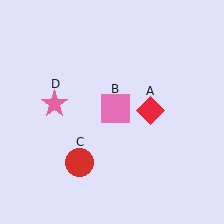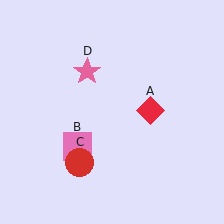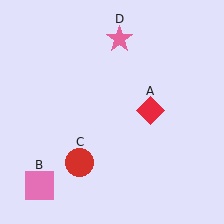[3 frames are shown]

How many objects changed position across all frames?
2 objects changed position: pink square (object B), pink star (object D).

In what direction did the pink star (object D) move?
The pink star (object D) moved up and to the right.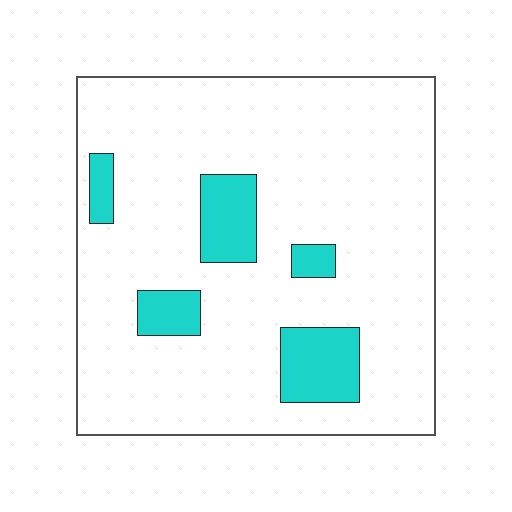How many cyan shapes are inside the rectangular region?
5.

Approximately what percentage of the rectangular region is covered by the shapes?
Approximately 15%.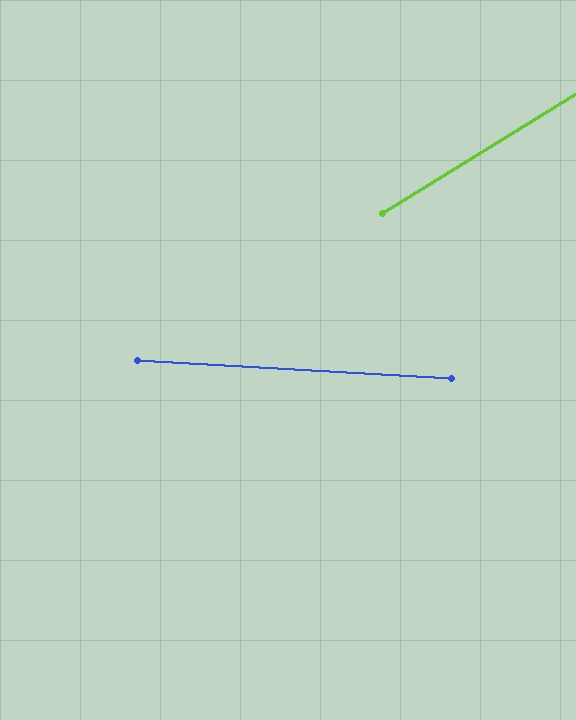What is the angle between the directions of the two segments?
Approximately 35 degrees.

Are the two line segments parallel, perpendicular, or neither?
Neither parallel nor perpendicular — they differ by about 35°.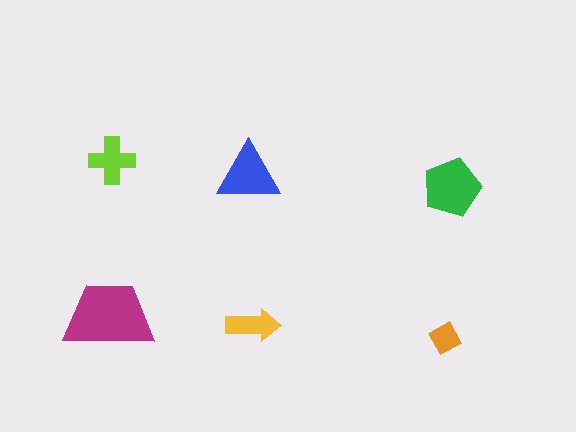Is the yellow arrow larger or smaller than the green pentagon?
Smaller.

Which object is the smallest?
The orange diamond.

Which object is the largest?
The magenta trapezoid.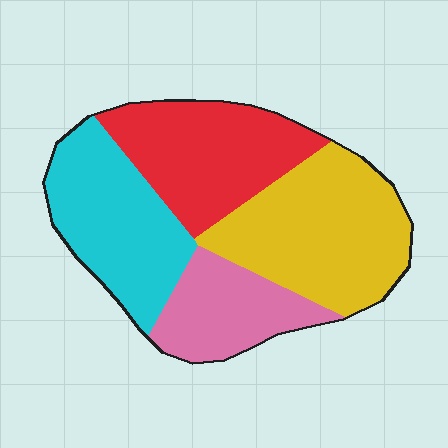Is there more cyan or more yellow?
Yellow.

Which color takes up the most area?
Yellow, at roughly 30%.